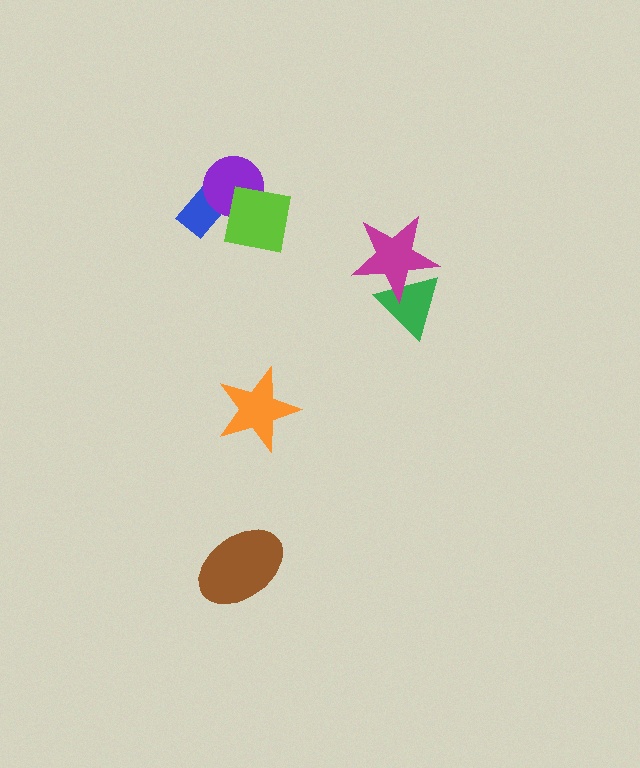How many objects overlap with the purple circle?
2 objects overlap with the purple circle.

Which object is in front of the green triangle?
The magenta star is in front of the green triangle.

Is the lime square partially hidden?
No, no other shape covers it.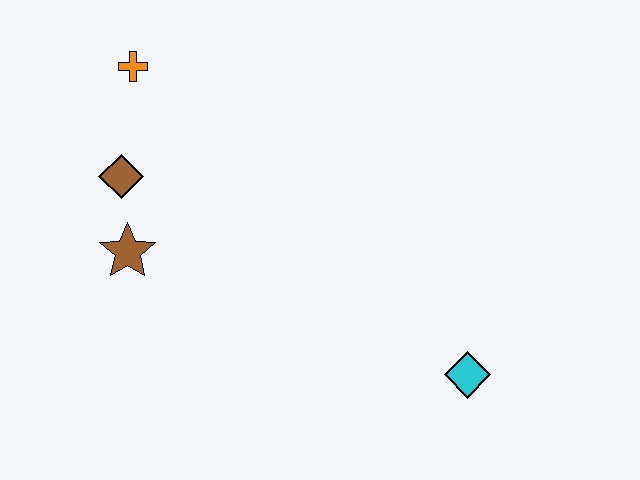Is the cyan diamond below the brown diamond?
Yes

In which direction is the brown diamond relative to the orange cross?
The brown diamond is below the orange cross.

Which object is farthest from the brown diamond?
The cyan diamond is farthest from the brown diamond.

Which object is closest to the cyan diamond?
The brown star is closest to the cyan diamond.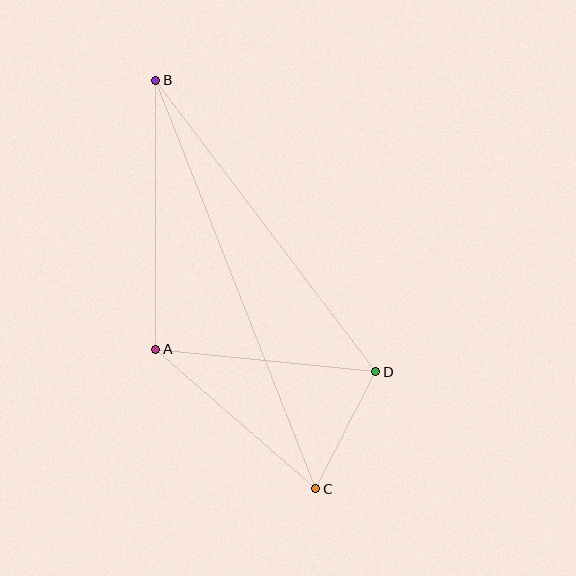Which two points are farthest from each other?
Points B and C are farthest from each other.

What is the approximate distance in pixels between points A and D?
The distance between A and D is approximately 221 pixels.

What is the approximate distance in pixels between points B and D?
The distance between B and D is approximately 365 pixels.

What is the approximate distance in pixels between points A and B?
The distance between A and B is approximately 269 pixels.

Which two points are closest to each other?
Points C and D are closest to each other.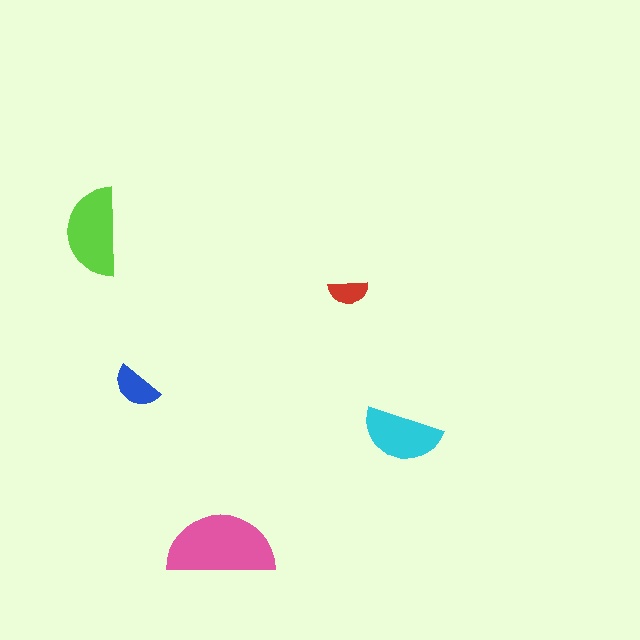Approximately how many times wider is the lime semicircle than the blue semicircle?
About 2 times wider.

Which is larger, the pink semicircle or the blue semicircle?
The pink one.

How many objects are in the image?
There are 5 objects in the image.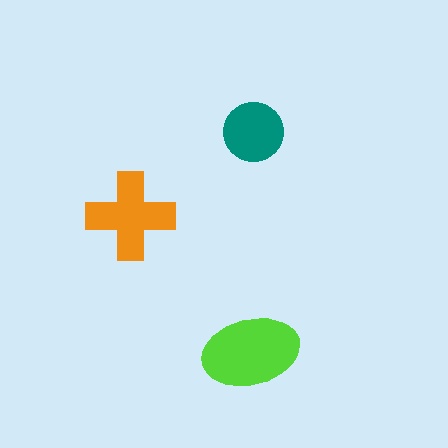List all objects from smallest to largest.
The teal circle, the orange cross, the lime ellipse.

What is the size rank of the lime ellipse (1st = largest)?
1st.